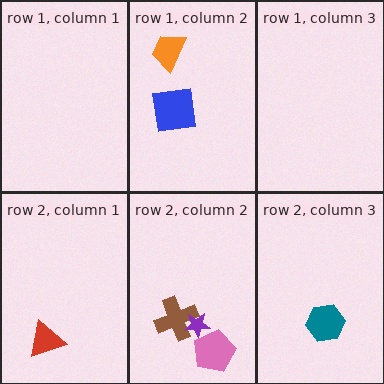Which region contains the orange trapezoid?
The row 1, column 2 region.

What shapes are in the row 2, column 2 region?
The brown cross, the purple star, the pink pentagon.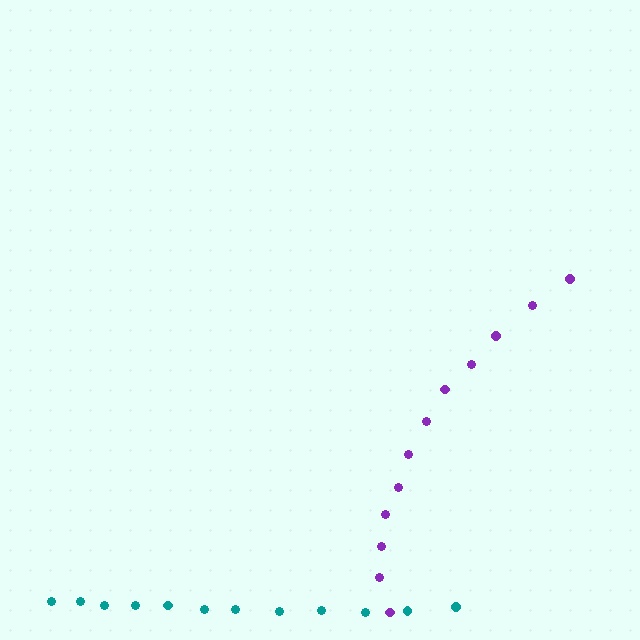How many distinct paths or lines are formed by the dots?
There are 2 distinct paths.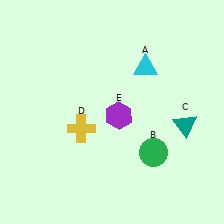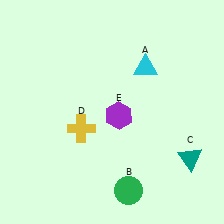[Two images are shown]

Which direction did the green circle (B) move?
The green circle (B) moved down.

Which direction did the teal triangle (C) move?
The teal triangle (C) moved down.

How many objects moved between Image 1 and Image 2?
2 objects moved between the two images.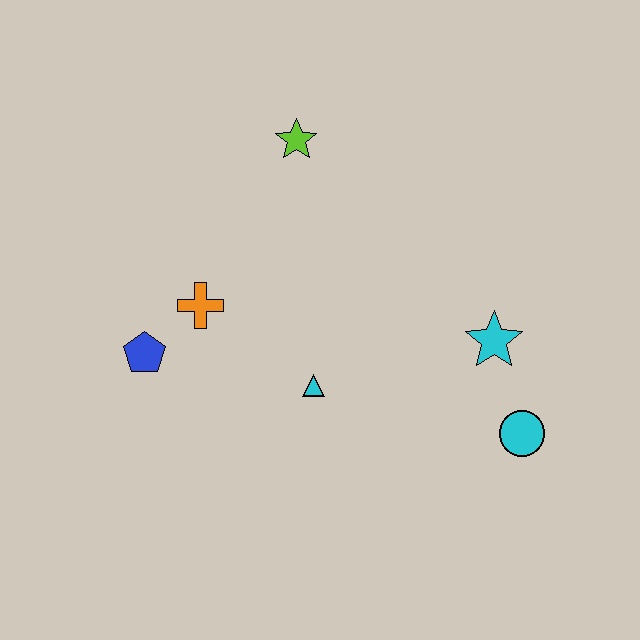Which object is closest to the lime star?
The orange cross is closest to the lime star.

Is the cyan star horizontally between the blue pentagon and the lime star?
No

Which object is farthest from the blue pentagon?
The cyan circle is farthest from the blue pentagon.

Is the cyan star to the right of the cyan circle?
No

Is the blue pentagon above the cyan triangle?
Yes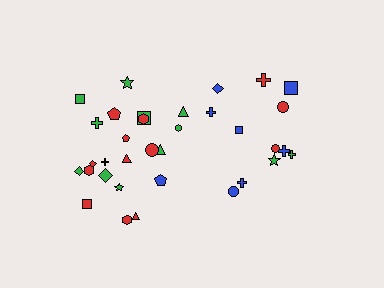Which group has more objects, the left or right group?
The left group.